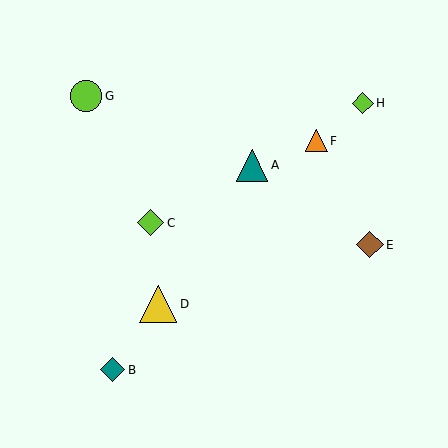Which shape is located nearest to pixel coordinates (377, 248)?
The brown diamond (labeled E) at (370, 245) is nearest to that location.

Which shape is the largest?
The yellow triangle (labeled D) is the largest.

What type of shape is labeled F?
Shape F is an orange triangle.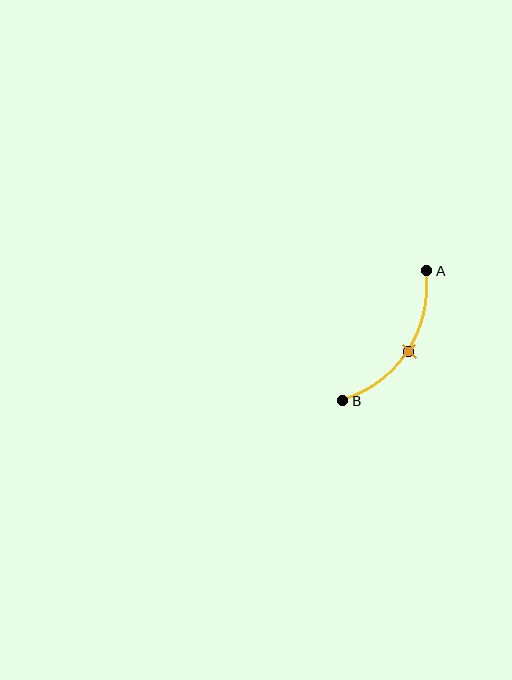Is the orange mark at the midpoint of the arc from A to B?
Yes. The orange mark lies on the arc at equal arc-length from both A and B — it is the arc midpoint.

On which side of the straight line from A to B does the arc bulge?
The arc bulges to the right of the straight line connecting A and B.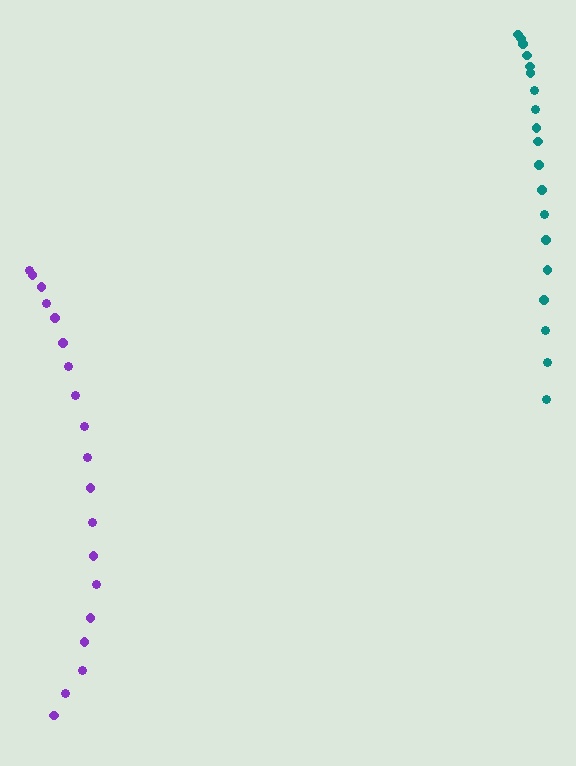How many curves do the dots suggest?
There are 2 distinct paths.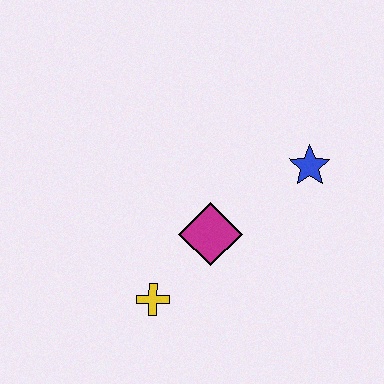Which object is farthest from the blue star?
The yellow cross is farthest from the blue star.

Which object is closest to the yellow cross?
The magenta diamond is closest to the yellow cross.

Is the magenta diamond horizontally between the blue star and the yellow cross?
Yes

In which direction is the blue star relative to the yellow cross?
The blue star is to the right of the yellow cross.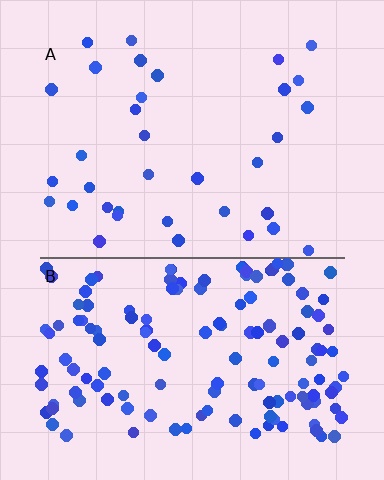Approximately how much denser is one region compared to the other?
Approximately 4.1× — region B over region A.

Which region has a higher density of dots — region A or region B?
B (the bottom).